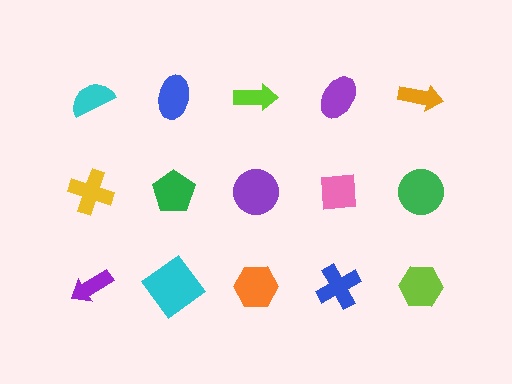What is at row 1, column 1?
A cyan semicircle.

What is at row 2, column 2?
A green pentagon.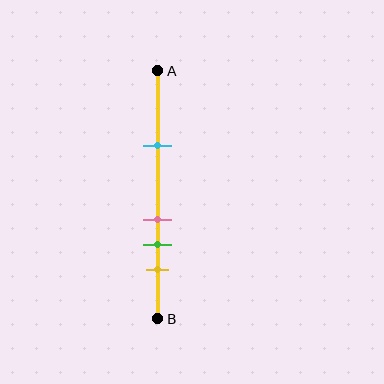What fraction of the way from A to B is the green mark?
The green mark is approximately 70% (0.7) of the way from A to B.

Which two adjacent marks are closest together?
The pink and green marks are the closest adjacent pair.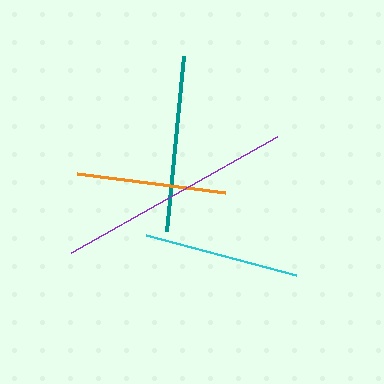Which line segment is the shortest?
The orange line is the shortest at approximately 149 pixels.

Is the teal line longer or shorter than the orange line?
The teal line is longer than the orange line.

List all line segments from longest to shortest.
From longest to shortest: purple, teal, cyan, orange.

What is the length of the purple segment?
The purple segment is approximately 236 pixels long.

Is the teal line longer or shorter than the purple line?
The purple line is longer than the teal line.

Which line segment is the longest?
The purple line is the longest at approximately 236 pixels.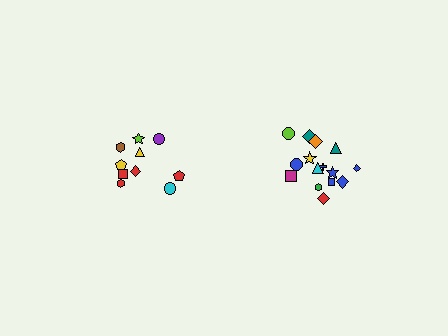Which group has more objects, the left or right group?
The right group.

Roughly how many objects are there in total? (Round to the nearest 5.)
Roughly 25 objects in total.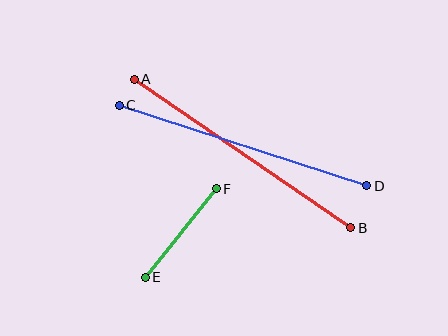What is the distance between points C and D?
The distance is approximately 260 pixels.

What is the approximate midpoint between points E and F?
The midpoint is at approximately (181, 233) pixels.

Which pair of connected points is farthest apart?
Points A and B are farthest apart.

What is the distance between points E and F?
The distance is approximately 113 pixels.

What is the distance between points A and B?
The distance is approximately 263 pixels.